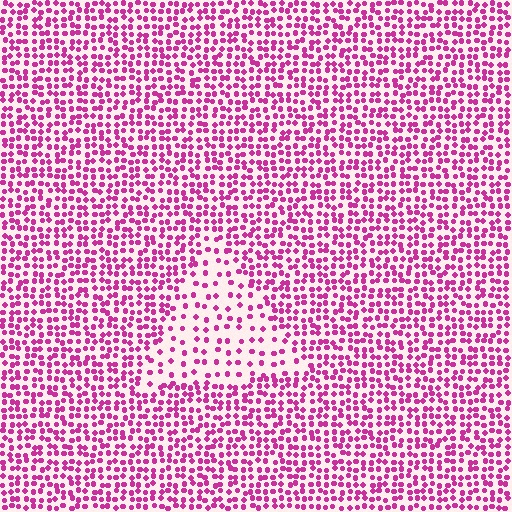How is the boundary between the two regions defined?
The boundary is defined by a change in element density (approximately 2.2x ratio). All elements are the same color, size, and shape.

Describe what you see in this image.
The image contains small magenta elements arranged at two different densities. A triangle-shaped region is visible where the elements are less densely packed than the surrounding area.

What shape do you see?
I see a triangle.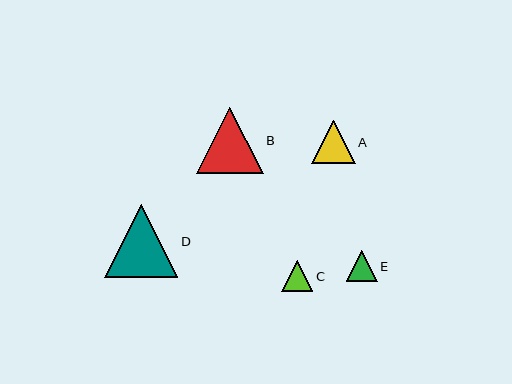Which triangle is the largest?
Triangle D is the largest with a size of approximately 74 pixels.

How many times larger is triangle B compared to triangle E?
Triangle B is approximately 2.2 times the size of triangle E.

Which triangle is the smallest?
Triangle E is the smallest with a size of approximately 31 pixels.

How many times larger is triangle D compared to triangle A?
Triangle D is approximately 1.7 times the size of triangle A.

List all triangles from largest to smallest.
From largest to smallest: D, B, A, C, E.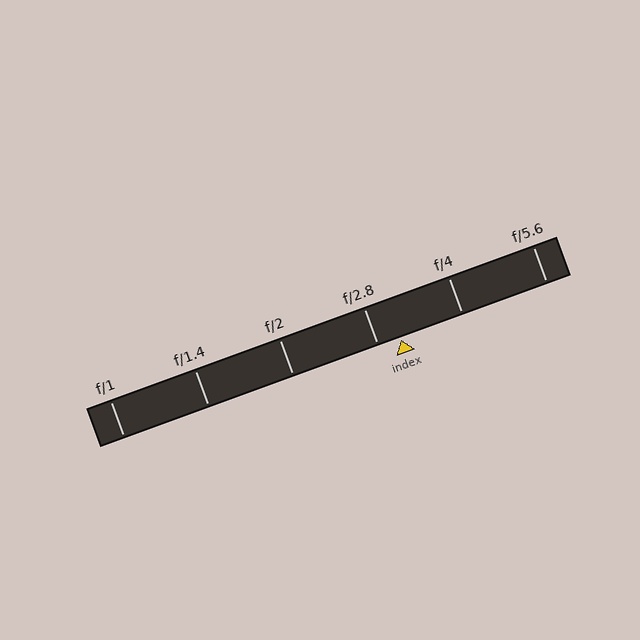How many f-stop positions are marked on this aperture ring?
There are 6 f-stop positions marked.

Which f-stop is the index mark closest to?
The index mark is closest to f/2.8.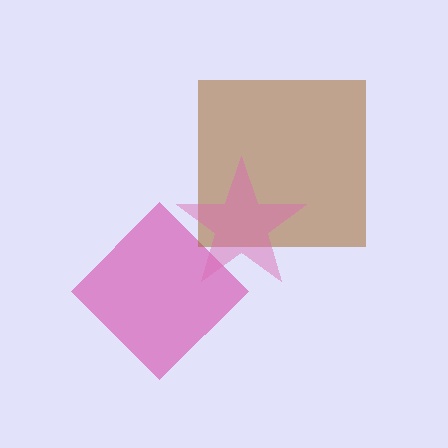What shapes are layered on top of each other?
The layered shapes are: a magenta diamond, a brown square, a pink star.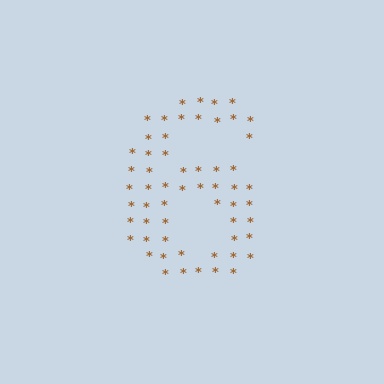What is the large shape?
The large shape is the digit 6.